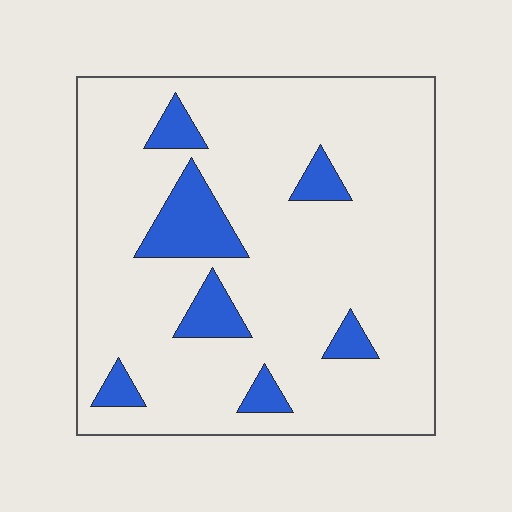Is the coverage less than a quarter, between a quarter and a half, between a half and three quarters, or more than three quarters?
Less than a quarter.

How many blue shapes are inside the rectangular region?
7.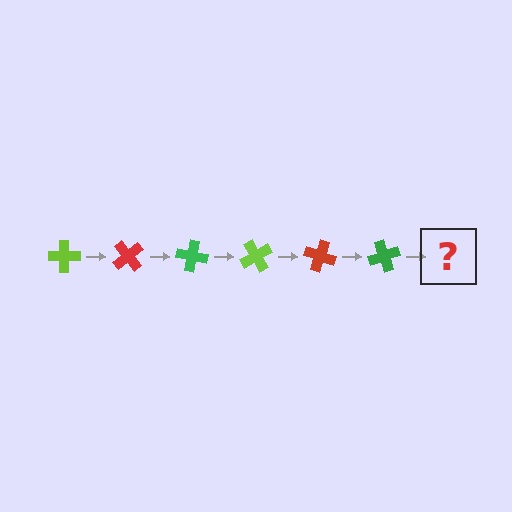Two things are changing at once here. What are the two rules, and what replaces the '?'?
The two rules are that it rotates 50 degrees each step and the color cycles through lime, red, and green. The '?' should be a lime cross, rotated 300 degrees from the start.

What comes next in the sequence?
The next element should be a lime cross, rotated 300 degrees from the start.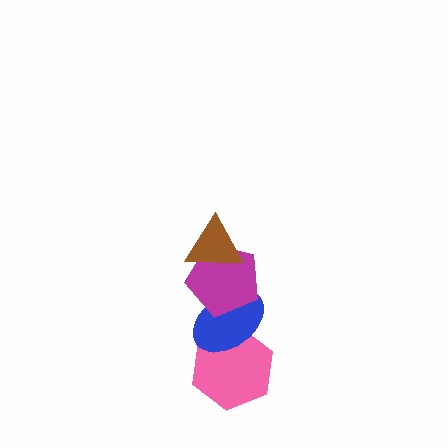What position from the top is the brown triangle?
The brown triangle is 1st from the top.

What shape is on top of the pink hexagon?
The blue ellipse is on top of the pink hexagon.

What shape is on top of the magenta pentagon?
The brown triangle is on top of the magenta pentagon.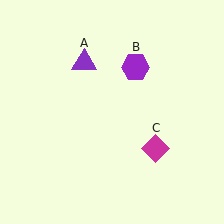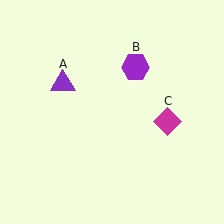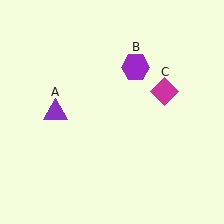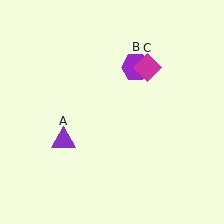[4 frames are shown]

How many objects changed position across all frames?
2 objects changed position: purple triangle (object A), magenta diamond (object C).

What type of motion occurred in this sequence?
The purple triangle (object A), magenta diamond (object C) rotated counterclockwise around the center of the scene.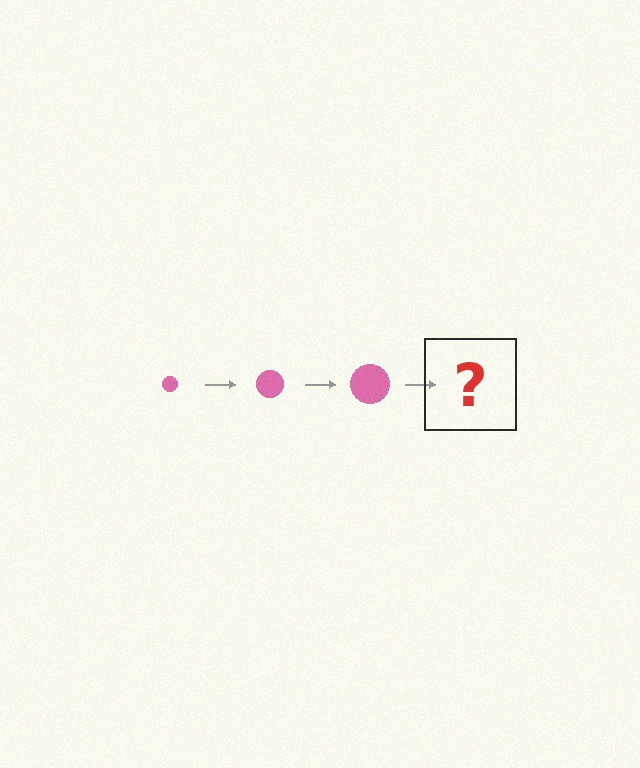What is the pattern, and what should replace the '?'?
The pattern is that the circle gets progressively larger each step. The '?' should be a pink circle, larger than the previous one.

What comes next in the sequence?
The next element should be a pink circle, larger than the previous one.